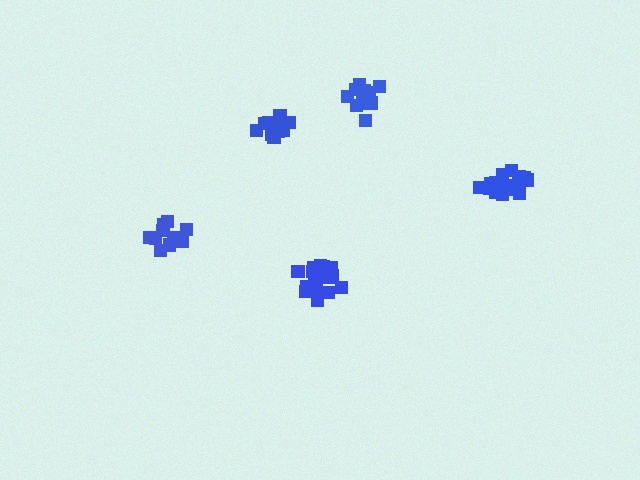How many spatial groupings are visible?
There are 5 spatial groupings.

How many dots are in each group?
Group 1: 16 dots, Group 2: 17 dots, Group 3: 12 dots, Group 4: 11 dots, Group 5: 12 dots (68 total).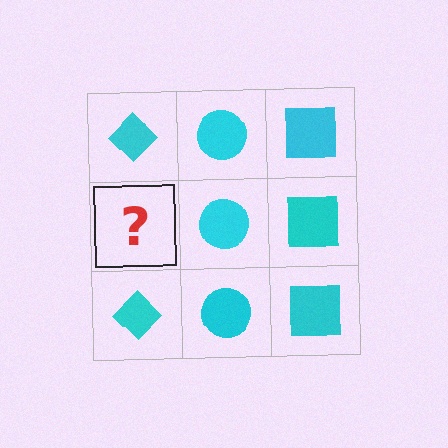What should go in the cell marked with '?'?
The missing cell should contain a cyan diamond.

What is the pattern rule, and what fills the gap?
The rule is that each column has a consistent shape. The gap should be filled with a cyan diamond.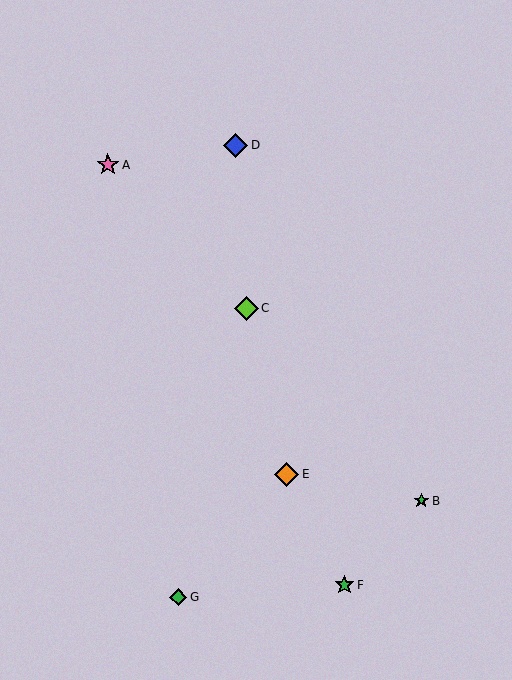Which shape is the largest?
The blue diamond (labeled D) is the largest.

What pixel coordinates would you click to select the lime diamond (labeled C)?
Click at (247, 308) to select the lime diamond C.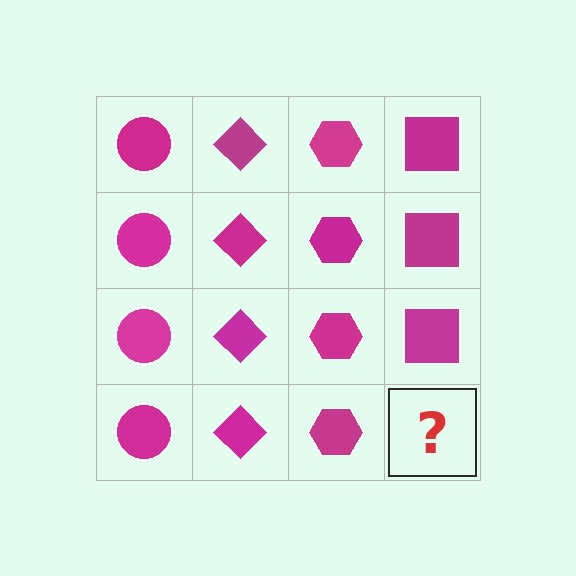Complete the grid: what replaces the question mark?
The question mark should be replaced with a magenta square.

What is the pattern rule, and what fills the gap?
The rule is that each column has a consistent shape. The gap should be filled with a magenta square.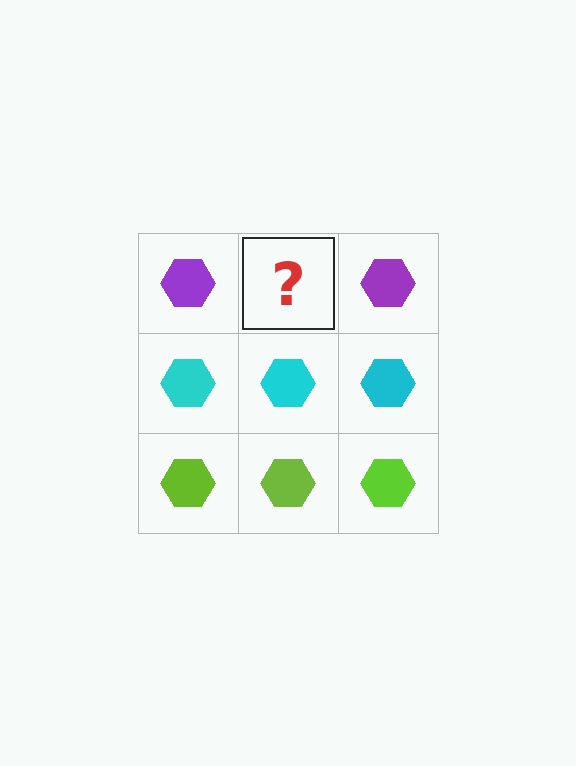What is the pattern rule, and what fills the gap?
The rule is that each row has a consistent color. The gap should be filled with a purple hexagon.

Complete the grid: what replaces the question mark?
The question mark should be replaced with a purple hexagon.